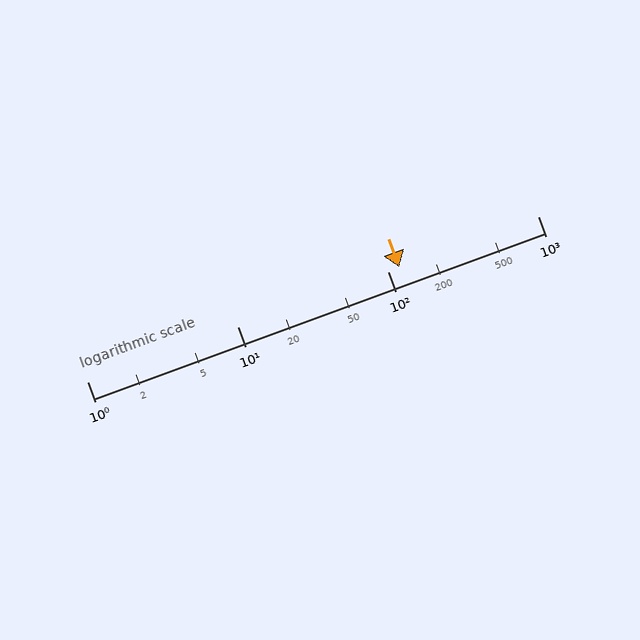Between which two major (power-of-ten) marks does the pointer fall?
The pointer is between 100 and 1000.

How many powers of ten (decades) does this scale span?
The scale spans 3 decades, from 1 to 1000.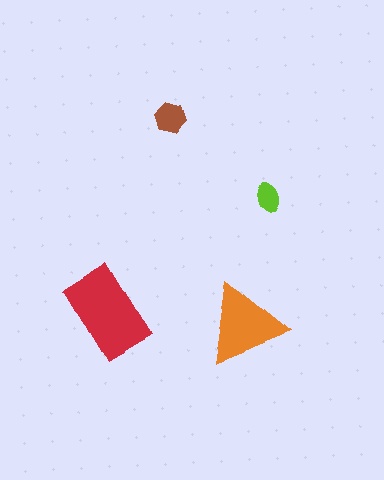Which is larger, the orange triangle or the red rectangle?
The red rectangle.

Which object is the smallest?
The lime ellipse.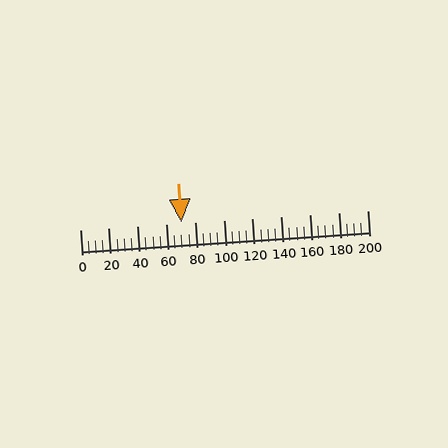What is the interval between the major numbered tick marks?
The major tick marks are spaced 20 units apart.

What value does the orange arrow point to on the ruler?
The orange arrow points to approximately 70.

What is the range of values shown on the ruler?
The ruler shows values from 0 to 200.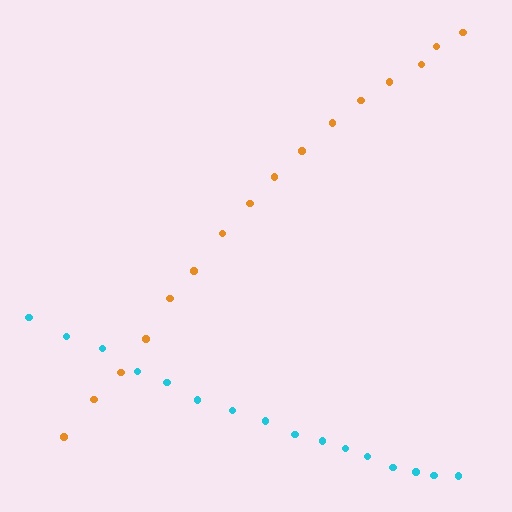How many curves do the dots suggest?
There are 2 distinct paths.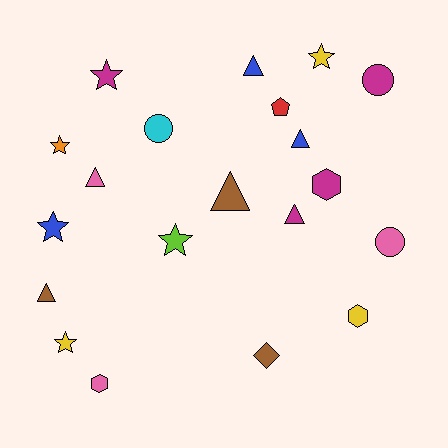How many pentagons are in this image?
There is 1 pentagon.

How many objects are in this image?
There are 20 objects.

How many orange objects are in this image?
There is 1 orange object.